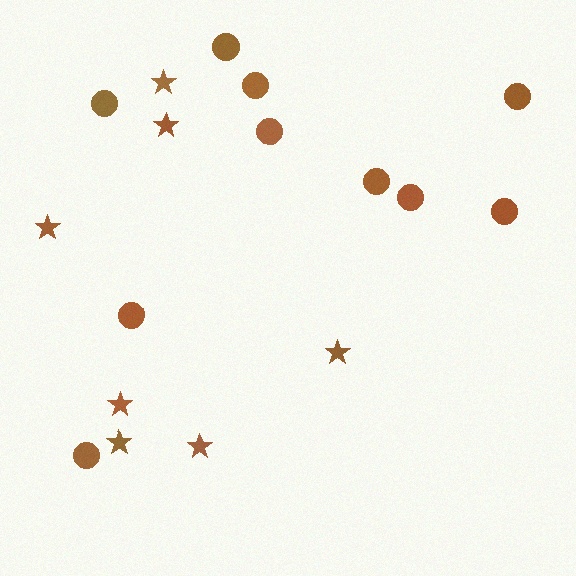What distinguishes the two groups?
There are 2 groups: one group of stars (7) and one group of circles (10).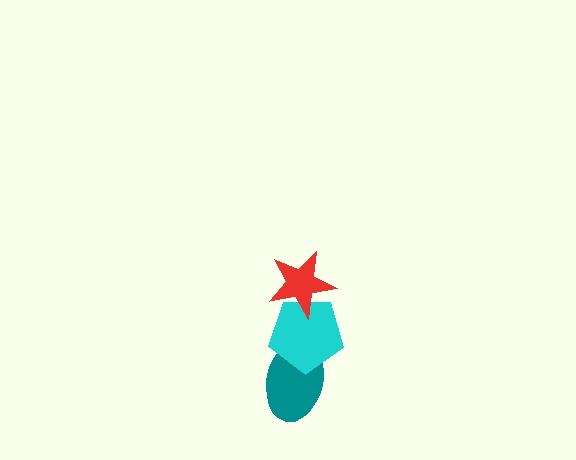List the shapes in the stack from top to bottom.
From top to bottom: the red star, the cyan pentagon, the teal ellipse.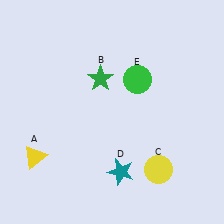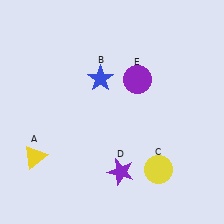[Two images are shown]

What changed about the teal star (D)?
In Image 1, D is teal. In Image 2, it changed to purple.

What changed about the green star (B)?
In Image 1, B is green. In Image 2, it changed to blue.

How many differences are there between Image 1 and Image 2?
There are 3 differences between the two images.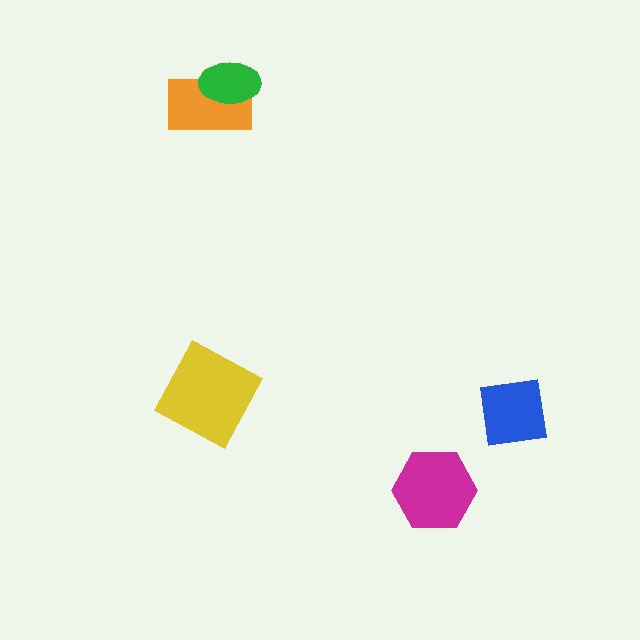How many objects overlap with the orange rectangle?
1 object overlaps with the orange rectangle.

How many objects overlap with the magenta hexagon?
0 objects overlap with the magenta hexagon.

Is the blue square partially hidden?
No, no other shape covers it.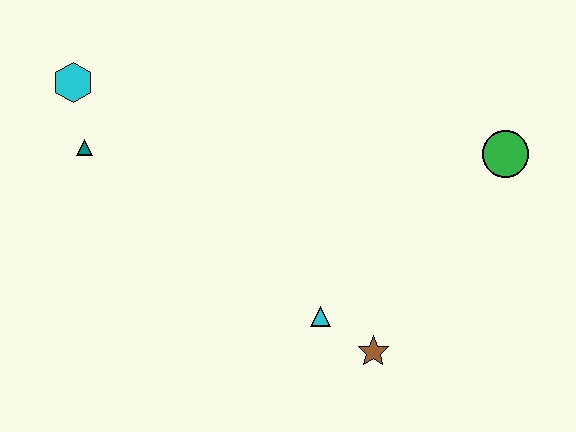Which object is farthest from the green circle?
The cyan hexagon is farthest from the green circle.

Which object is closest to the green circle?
The brown star is closest to the green circle.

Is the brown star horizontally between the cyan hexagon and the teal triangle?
No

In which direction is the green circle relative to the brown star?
The green circle is above the brown star.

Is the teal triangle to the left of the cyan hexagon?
No